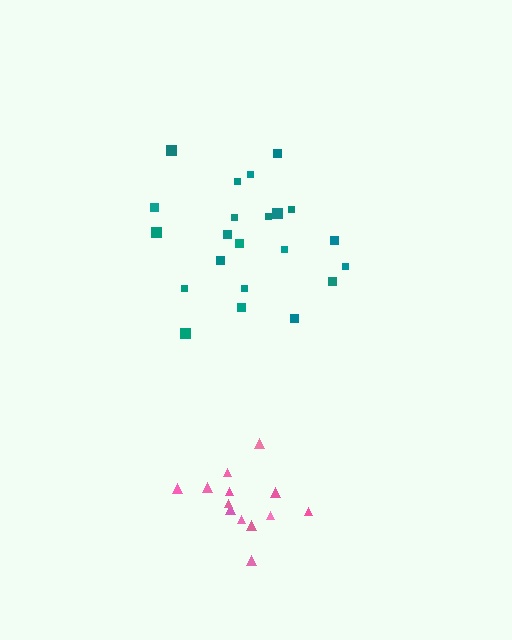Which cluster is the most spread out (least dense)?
Teal.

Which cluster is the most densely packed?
Pink.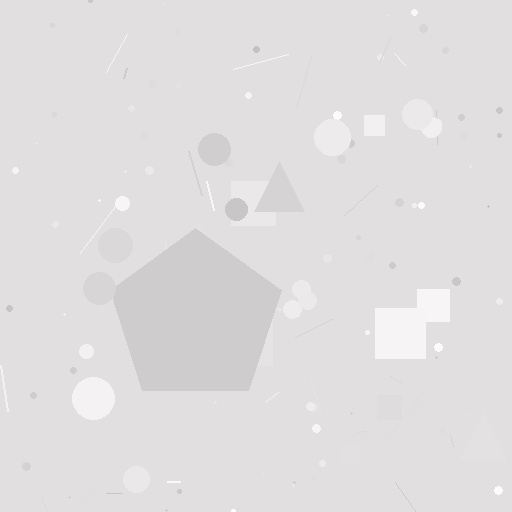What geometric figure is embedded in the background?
A pentagon is embedded in the background.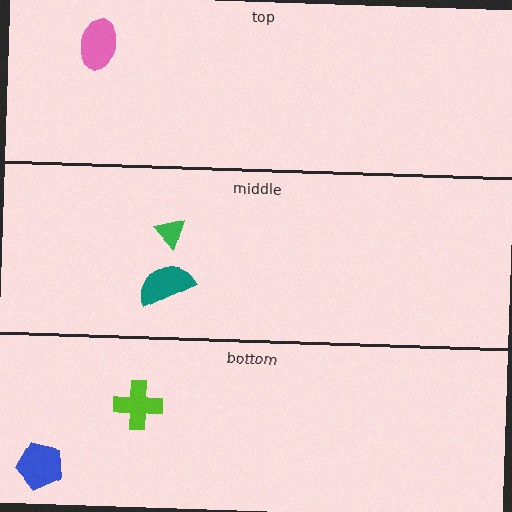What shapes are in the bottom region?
The lime cross, the blue pentagon.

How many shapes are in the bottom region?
2.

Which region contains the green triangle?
The middle region.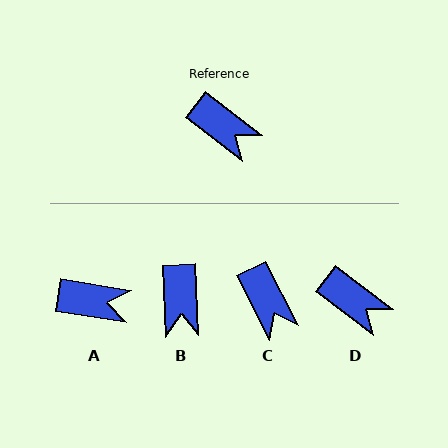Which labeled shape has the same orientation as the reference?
D.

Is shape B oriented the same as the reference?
No, it is off by about 51 degrees.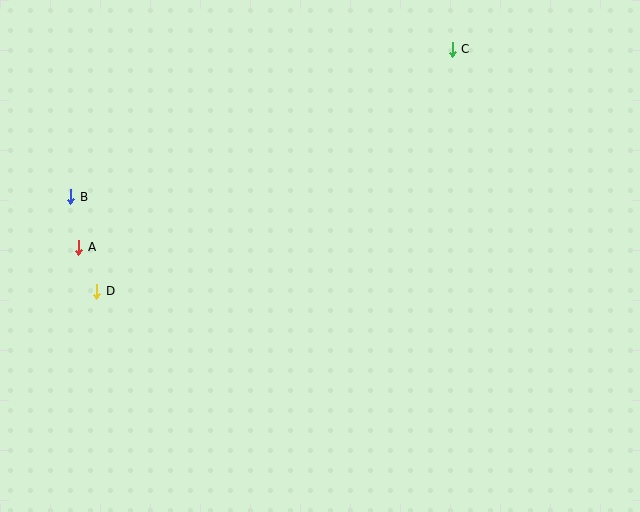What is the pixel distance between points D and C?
The distance between D and C is 430 pixels.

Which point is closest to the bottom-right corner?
Point C is closest to the bottom-right corner.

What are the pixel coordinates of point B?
Point B is at (71, 197).